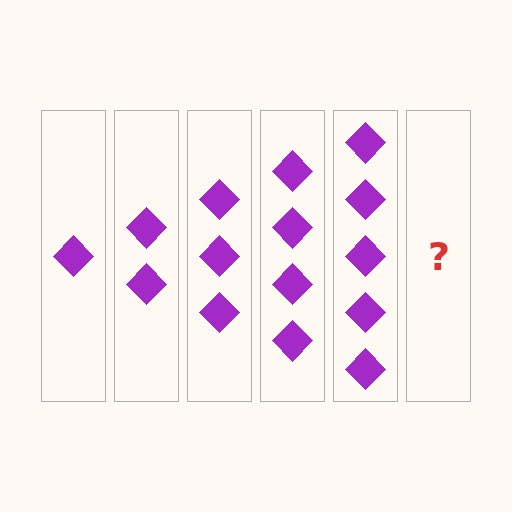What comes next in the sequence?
The next element should be 6 diamonds.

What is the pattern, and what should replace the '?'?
The pattern is that each step adds one more diamond. The '?' should be 6 diamonds.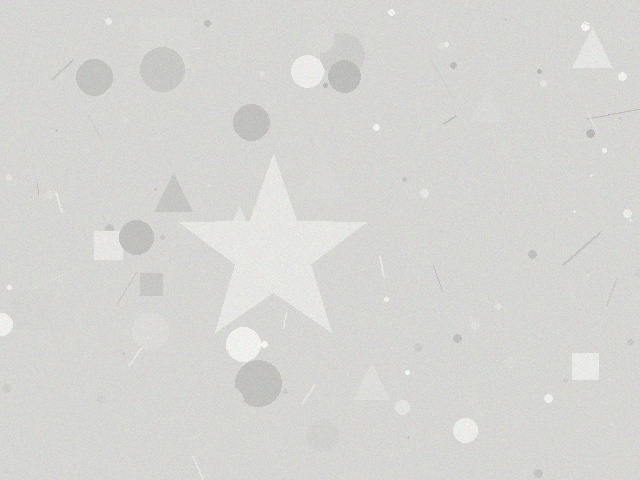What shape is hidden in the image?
A star is hidden in the image.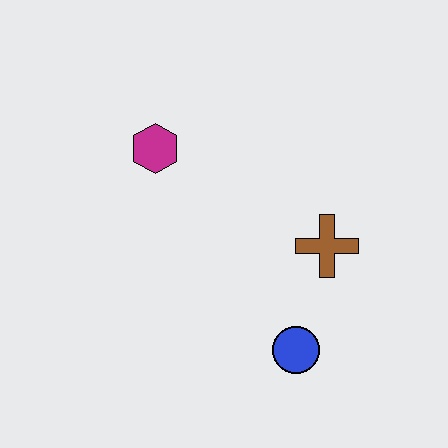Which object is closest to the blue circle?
The brown cross is closest to the blue circle.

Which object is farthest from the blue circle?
The magenta hexagon is farthest from the blue circle.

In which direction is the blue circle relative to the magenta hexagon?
The blue circle is below the magenta hexagon.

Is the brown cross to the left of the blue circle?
No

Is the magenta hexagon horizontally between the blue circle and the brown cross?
No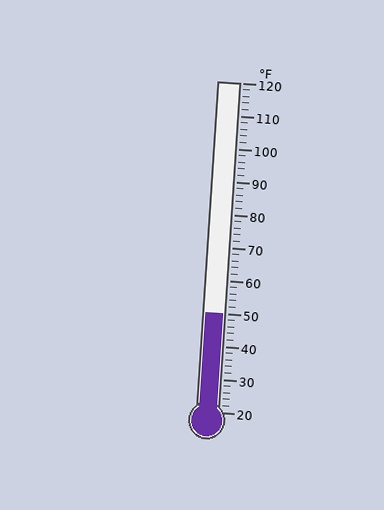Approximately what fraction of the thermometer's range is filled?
The thermometer is filled to approximately 30% of its range.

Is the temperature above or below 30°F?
The temperature is above 30°F.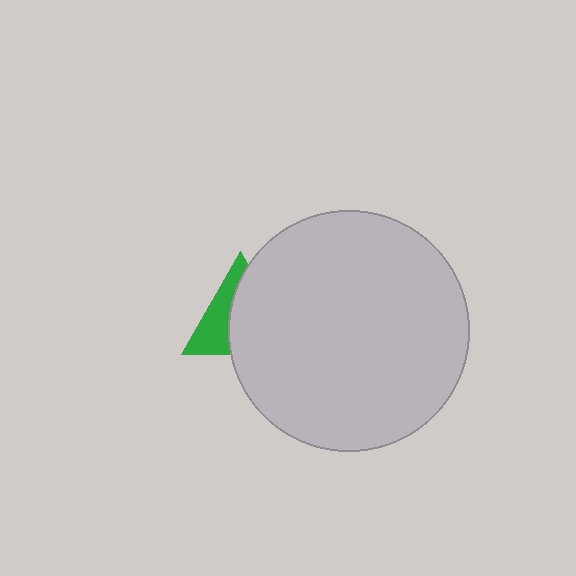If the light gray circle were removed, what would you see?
You would see the complete green triangle.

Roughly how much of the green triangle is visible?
A small part of it is visible (roughly 40%).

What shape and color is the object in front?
The object in front is a light gray circle.